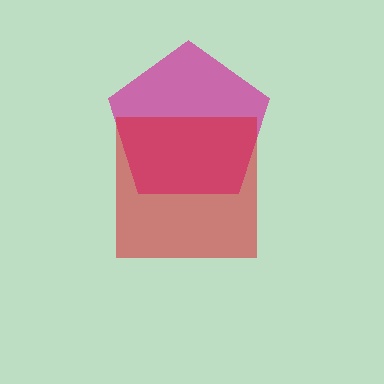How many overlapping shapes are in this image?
There are 2 overlapping shapes in the image.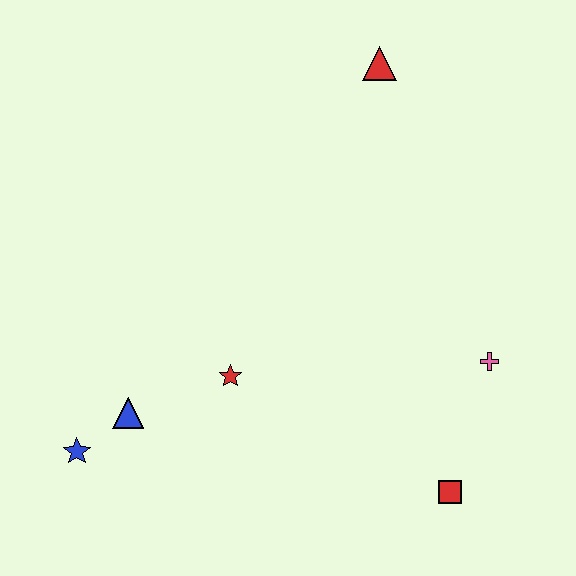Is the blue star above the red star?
No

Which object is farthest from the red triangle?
The blue star is farthest from the red triangle.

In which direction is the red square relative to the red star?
The red square is to the right of the red star.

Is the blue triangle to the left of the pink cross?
Yes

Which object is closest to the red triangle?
The pink cross is closest to the red triangle.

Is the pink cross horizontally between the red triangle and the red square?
No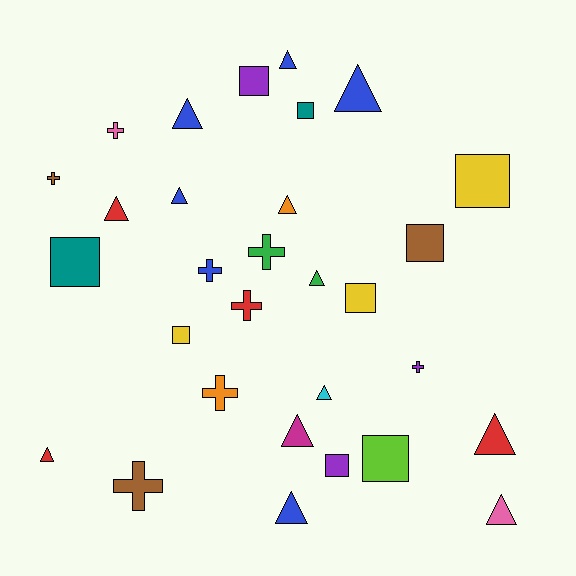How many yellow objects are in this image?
There are 3 yellow objects.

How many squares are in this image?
There are 9 squares.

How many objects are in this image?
There are 30 objects.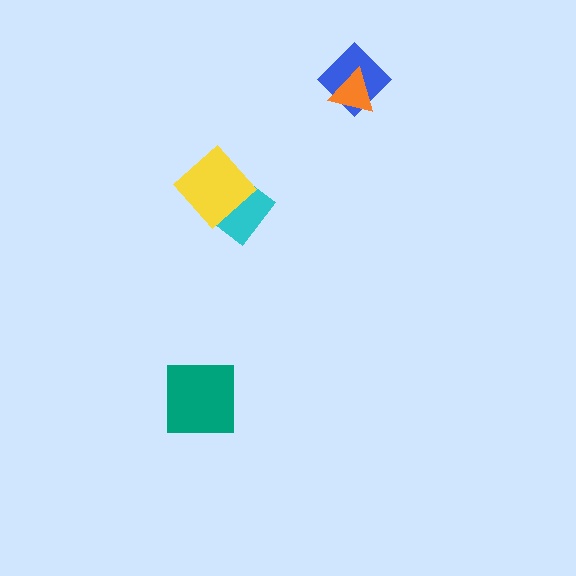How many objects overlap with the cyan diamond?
1 object overlaps with the cyan diamond.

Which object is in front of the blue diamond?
The orange triangle is in front of the blue diamond.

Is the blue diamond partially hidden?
Yes, it is partially covered by another shape.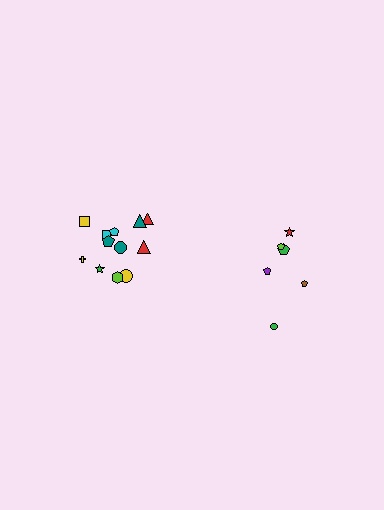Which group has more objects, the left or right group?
The left group.